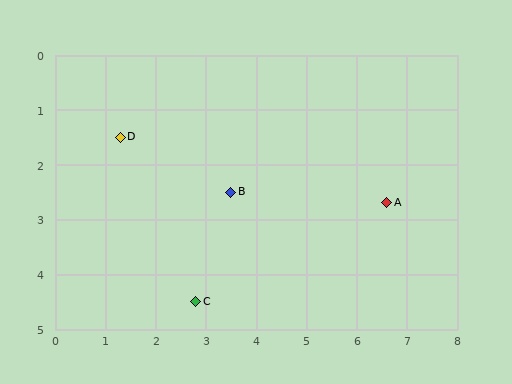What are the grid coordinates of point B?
Point B is at approximately (3.5, 2.5).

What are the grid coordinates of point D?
Point D is at approximately (1.3, 1.5).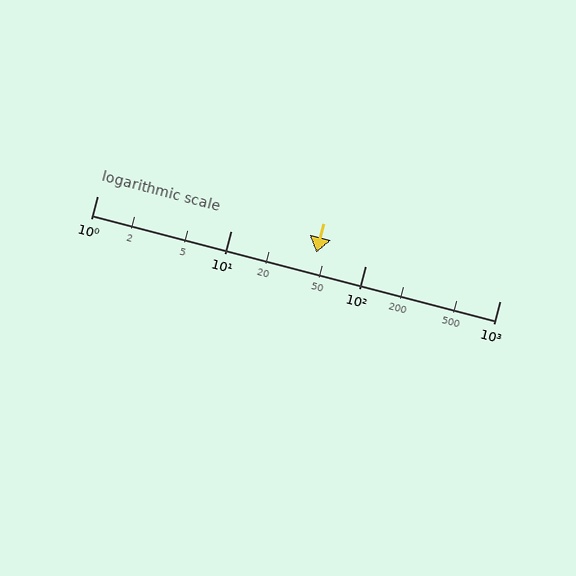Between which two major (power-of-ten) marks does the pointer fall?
The pointer is between 10 and 100.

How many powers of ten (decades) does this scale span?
The scale spans 3 decades, from 1 to 1000.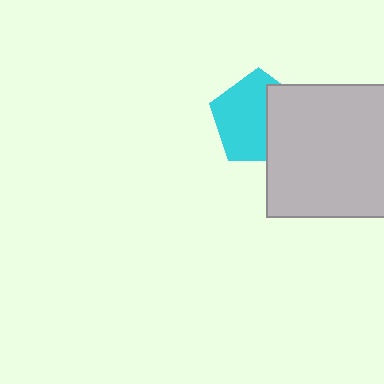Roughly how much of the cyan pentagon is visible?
About half of it is visible (roughly 61%).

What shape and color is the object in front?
The object in front is a light gray square.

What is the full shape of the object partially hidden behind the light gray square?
The partially hidden object is a cyan pentagon.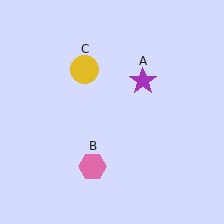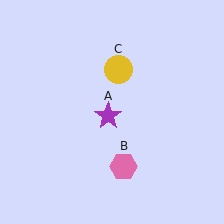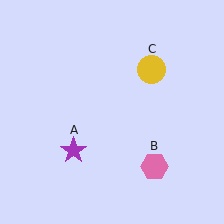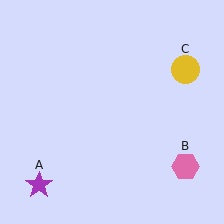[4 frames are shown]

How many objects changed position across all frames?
3 objects changed position: purple star (object A), pink hexagon (object B), yellow circle (object C).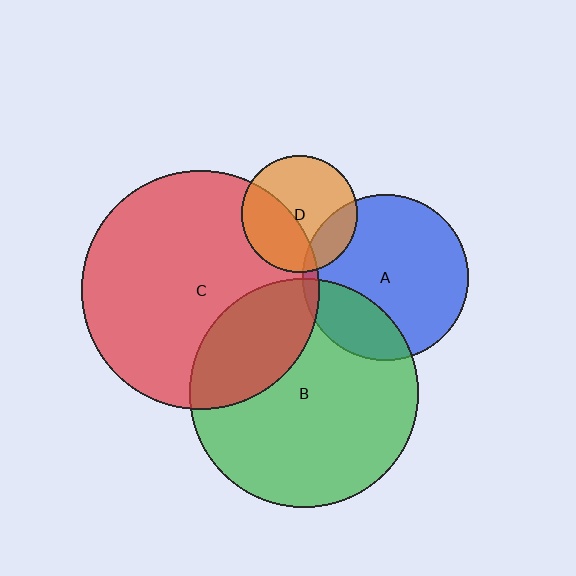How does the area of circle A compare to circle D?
Approximately 2.0 times.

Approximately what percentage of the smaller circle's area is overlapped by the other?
Approximately 25%.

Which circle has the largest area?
Circle C (red).